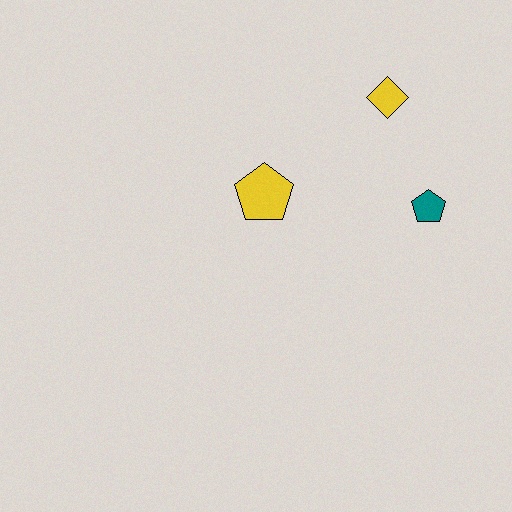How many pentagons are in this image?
There are 2 pentagons.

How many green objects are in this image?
There are no green objects.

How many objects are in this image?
There are 3 objects.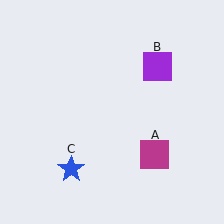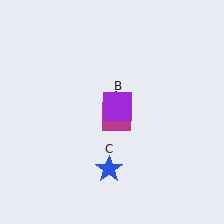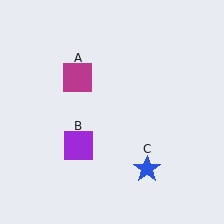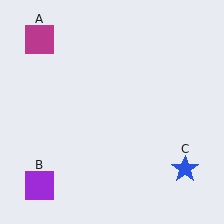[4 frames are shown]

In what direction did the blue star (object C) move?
The blue star (object C) moved right.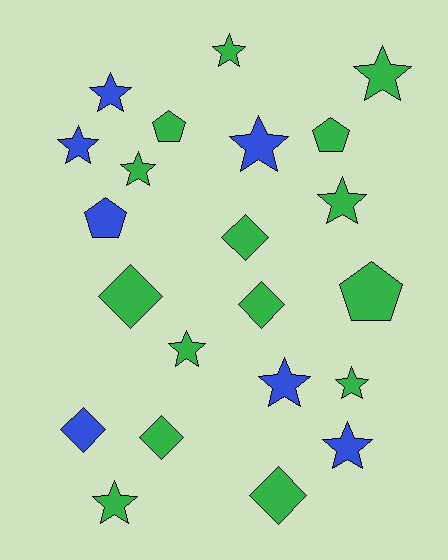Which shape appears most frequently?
Star, with 12 objects.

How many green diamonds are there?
There are 5 green diamonds.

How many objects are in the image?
There are 22 objects.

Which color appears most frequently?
Green, with 15 objects.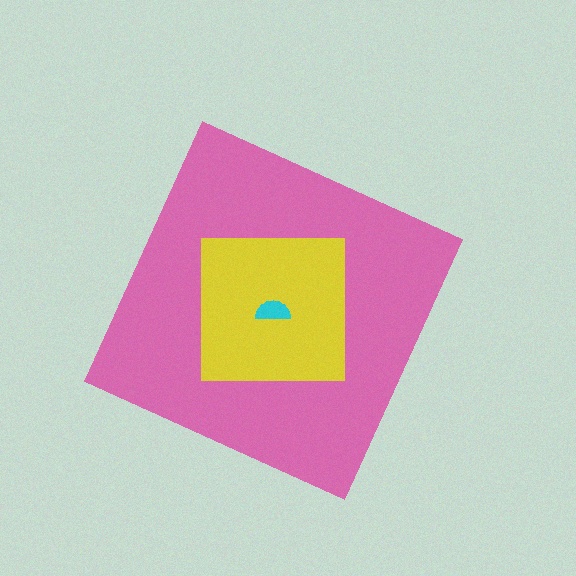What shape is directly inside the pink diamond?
The yellow square.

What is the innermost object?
The cyan semicircle.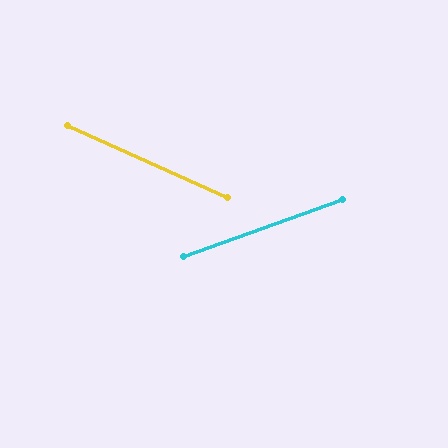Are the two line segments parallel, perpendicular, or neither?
Neither parallel nor perpendicular — they differ by about 44°.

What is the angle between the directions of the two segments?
Approximately 44 degrees.